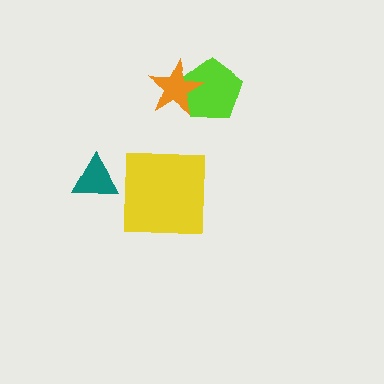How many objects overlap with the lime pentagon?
1 object overlaps with the lime pentagon.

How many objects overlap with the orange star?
1 object overlaps with the orange star.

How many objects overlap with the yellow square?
0 objects overlap with the yellow square.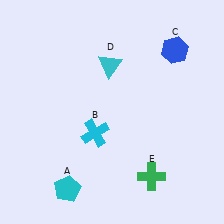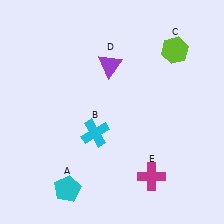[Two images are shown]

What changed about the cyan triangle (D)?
In Image 1, D is cyan. In Image 2, it changed to purple.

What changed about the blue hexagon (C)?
In Image 1, C is blue. In Image 2, it changed to lime.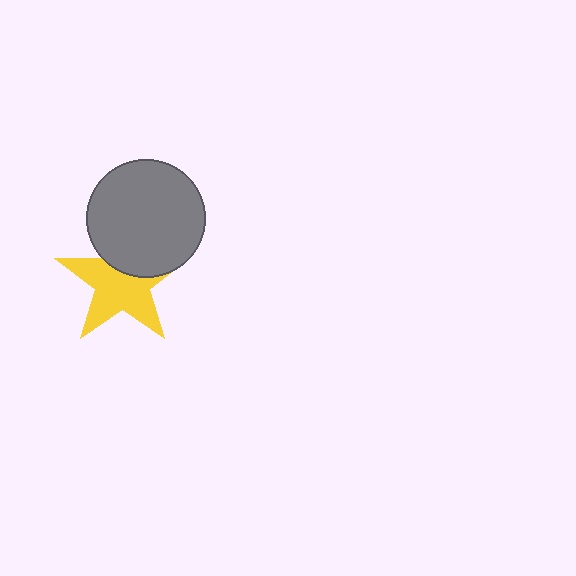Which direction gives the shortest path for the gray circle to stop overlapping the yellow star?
Moving up gives the shortest separation.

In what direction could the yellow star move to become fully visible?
The yellow star could move down. That would shift it out from behind the gray circle entirely.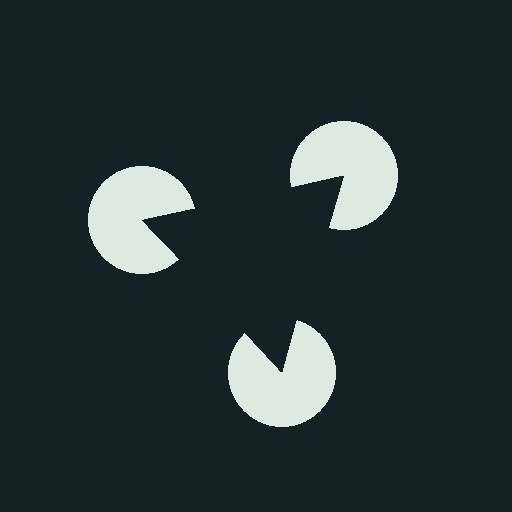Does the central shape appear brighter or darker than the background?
It typically appears slightly darker than the background, even though no actual brightness change is drawn.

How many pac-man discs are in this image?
There are 3 — one at each vertex of the illusory triangle.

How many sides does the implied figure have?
3 sides.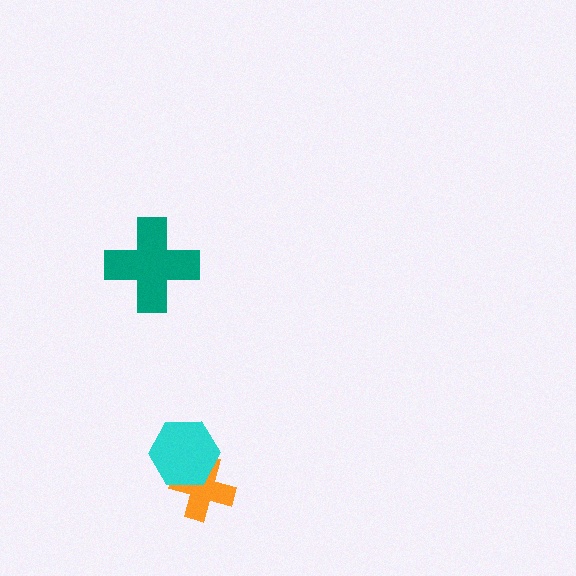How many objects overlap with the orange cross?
1 object overlaps with the orange cross.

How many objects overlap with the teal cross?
0 objects overlap with the teal cross.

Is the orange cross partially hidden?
Yes, it is partially covered by another shape.